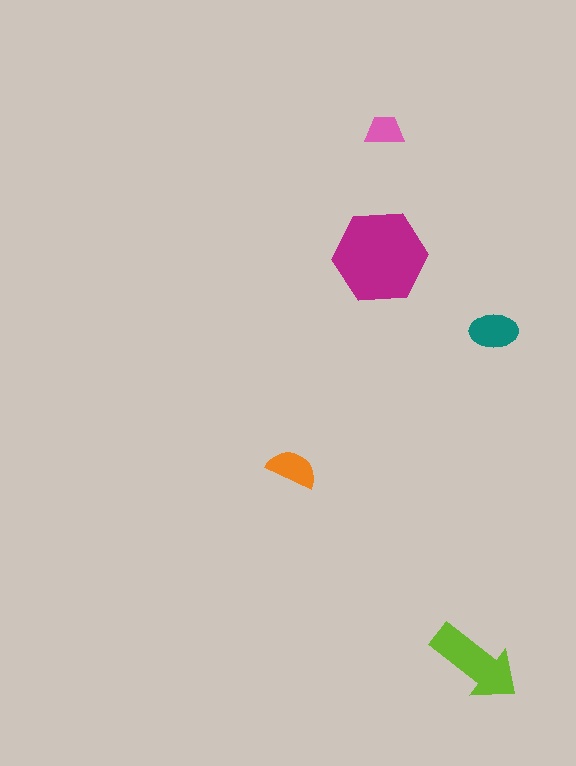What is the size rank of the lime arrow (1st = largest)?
2nd.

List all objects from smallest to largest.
The pink trapezoid, the orange semicircle, the teal ellipse, the lime arrow, the magenta hexagon.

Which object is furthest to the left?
The orange semicircle is leftmost.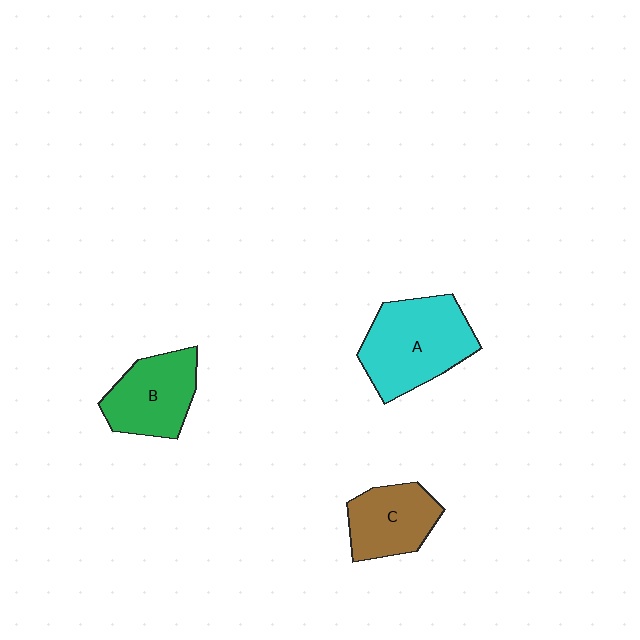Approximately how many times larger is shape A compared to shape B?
Approximately 1.4 times.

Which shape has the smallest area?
Shape C (brown).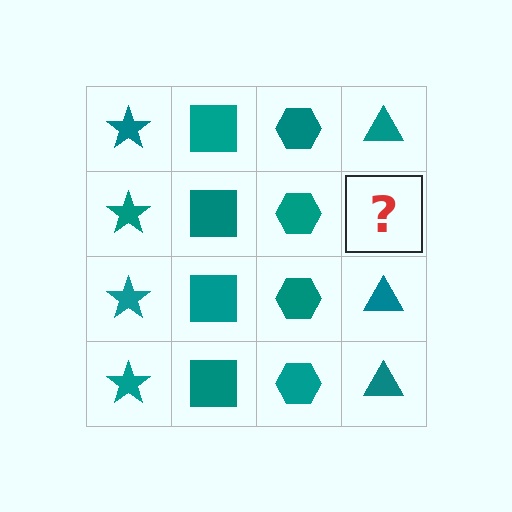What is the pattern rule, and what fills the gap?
The rule is that each column has a consistent shape. The gap should be filled with a teal triangle.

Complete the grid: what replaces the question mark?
The question mark should be replaced with a teal triangle.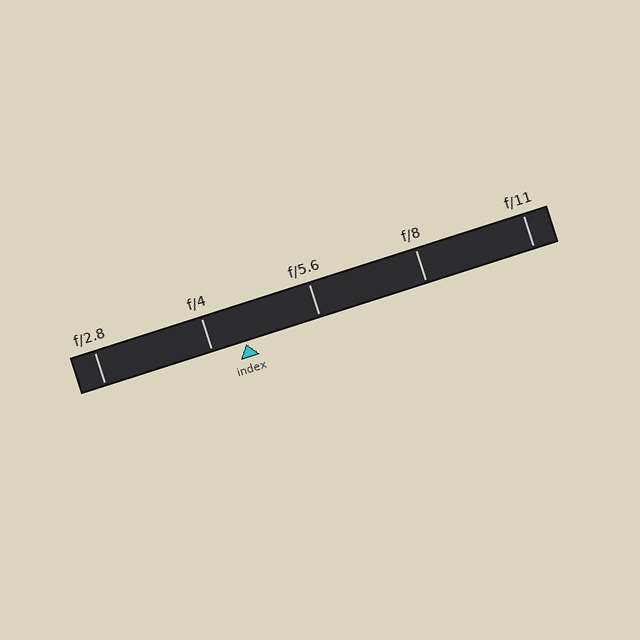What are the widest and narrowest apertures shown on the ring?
The widest aperture shown is f/2.8 and the narrowest is f/11.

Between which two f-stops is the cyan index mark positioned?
The index mark is between f/4 and f/5.6.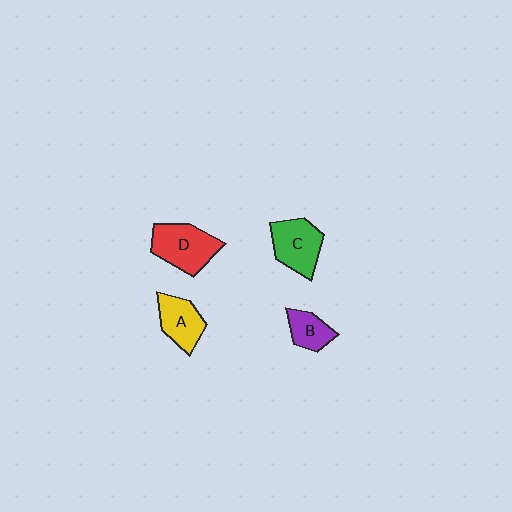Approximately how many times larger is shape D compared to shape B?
Approximately 1.8 times.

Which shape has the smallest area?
Shape B (purple).